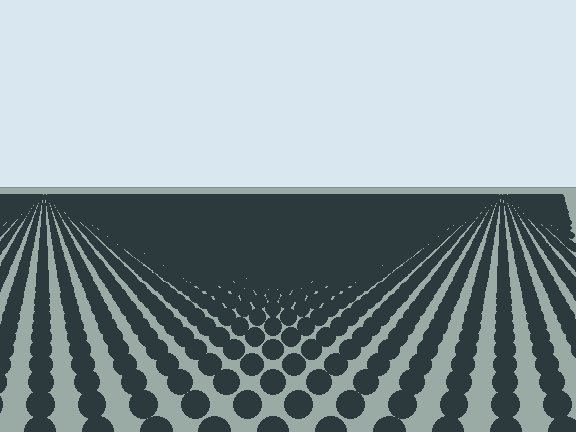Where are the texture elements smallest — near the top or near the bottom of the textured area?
Near the top.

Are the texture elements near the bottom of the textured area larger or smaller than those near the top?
Larger. Near the bottom, elements are closer to the viewer and appear at a bigger on-screen size.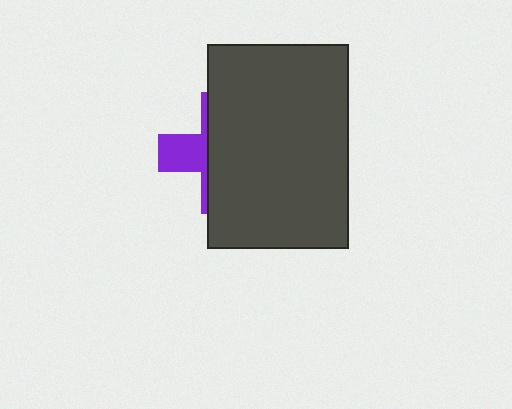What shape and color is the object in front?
The object in front is a dark gray rectangle.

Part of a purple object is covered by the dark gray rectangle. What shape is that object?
It is a cross.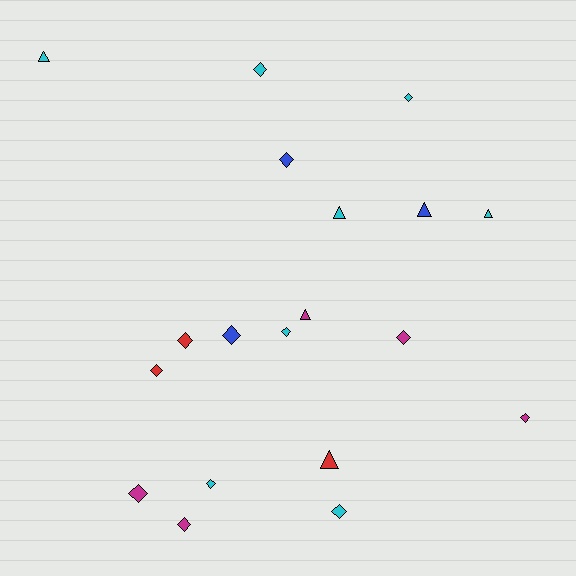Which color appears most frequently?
Cyan, with 8 objects.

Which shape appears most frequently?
Diamond, with 13 objects.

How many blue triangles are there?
There is 1 blue triangle.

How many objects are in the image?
There are 19 objects.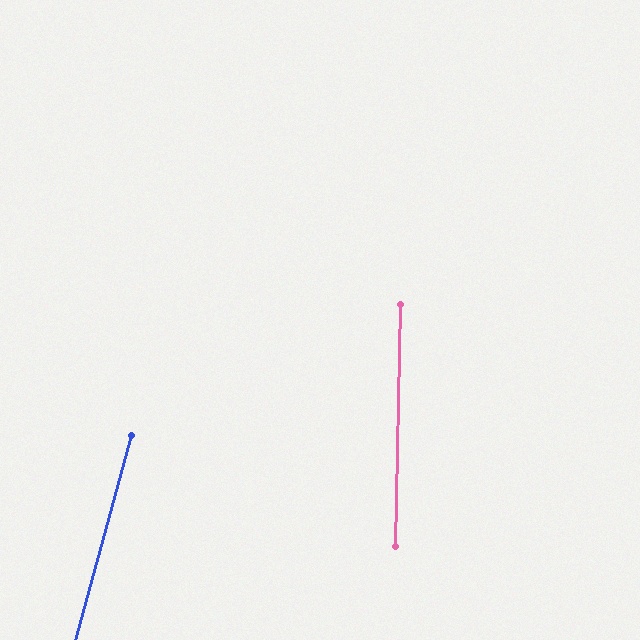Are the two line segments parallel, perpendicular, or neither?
Neither parallel nor perpendicular — they differ by about 14°.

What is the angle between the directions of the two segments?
Approximately 14 degrees.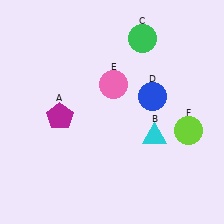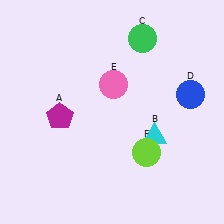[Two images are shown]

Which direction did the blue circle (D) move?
The blue circle (D) moved right.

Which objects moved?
The objects that moved are: the blue circle (D), the lime circle (F).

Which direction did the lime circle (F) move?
The lime circle (F) moved left.